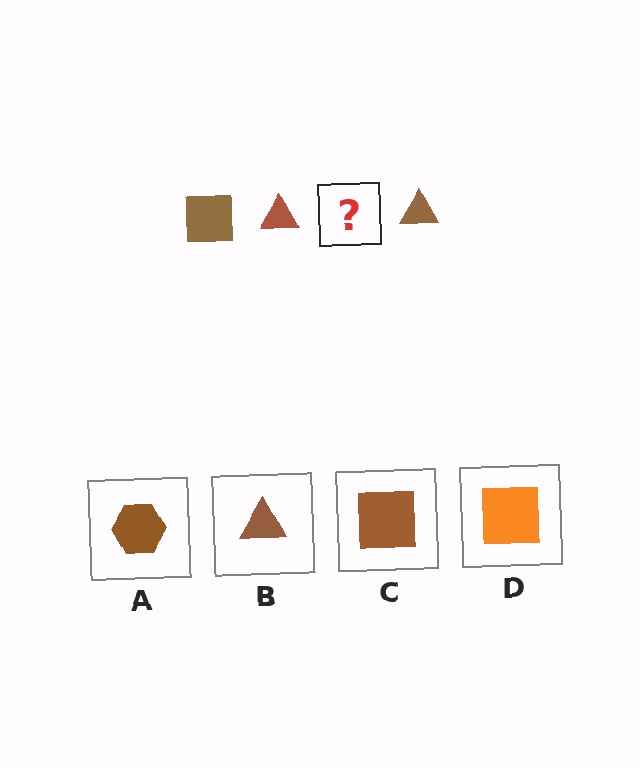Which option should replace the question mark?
Option C.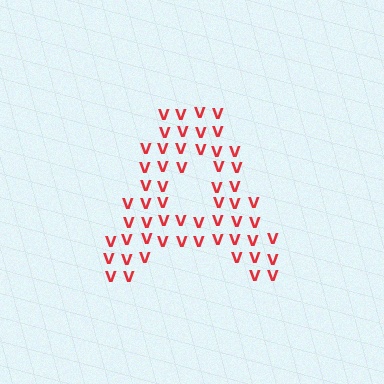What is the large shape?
The large shape is the letter A.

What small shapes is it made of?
It is made of small letter V's.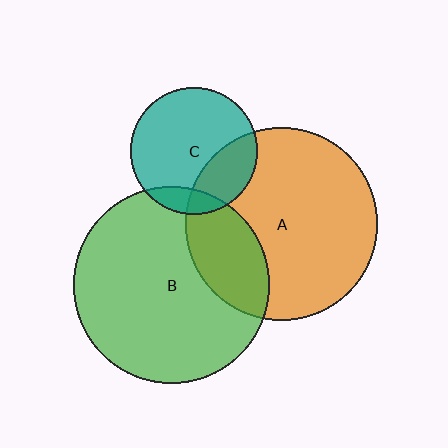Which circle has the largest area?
Circle B (green).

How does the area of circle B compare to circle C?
Approximately 2.4 times.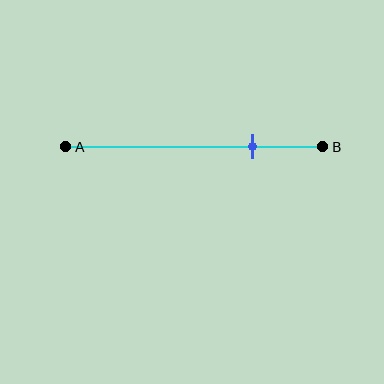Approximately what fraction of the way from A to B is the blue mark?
The blue mark is approximately 70% of the way from A to B.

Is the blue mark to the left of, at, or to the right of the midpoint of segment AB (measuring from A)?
The blue mark is to the right of the midpoint of segment AB.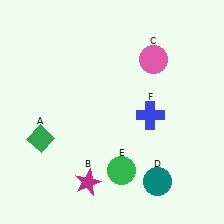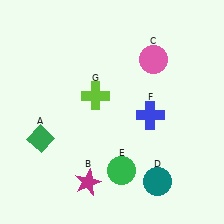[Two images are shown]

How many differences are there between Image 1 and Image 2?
There is 1 difference between the two images.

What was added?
A lime cross (G) was added in Image 2.